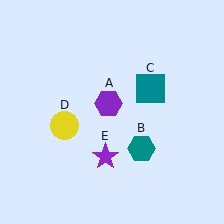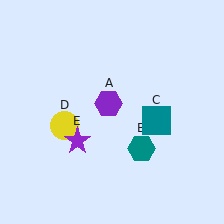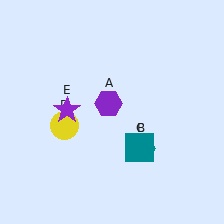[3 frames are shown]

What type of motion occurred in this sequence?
The teal square (object C), purple star (object E) rotated clockwise around the center of the scene.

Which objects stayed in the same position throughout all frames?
Purple hexagon (object A) and teal hexagon (object B) and yellow circle (object D) remained stationary.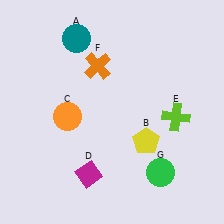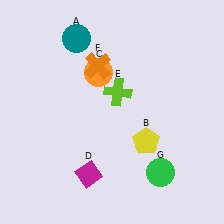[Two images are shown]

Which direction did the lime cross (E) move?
The lime cross (E) moved left.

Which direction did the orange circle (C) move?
The orange circle (C) moved up.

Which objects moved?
The objects that moved are: the orange circle (C), the lime cross (E).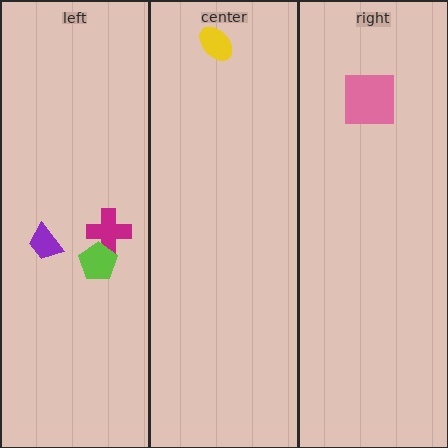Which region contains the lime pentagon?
The left region.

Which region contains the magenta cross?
The left region.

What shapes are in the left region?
The magenta cross, the lime pentagon, the purple trapezoid.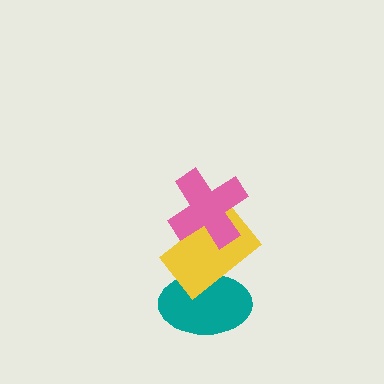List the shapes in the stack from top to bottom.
From top to bottom: the pink cross, the yellow rectangle, the teal ellipse.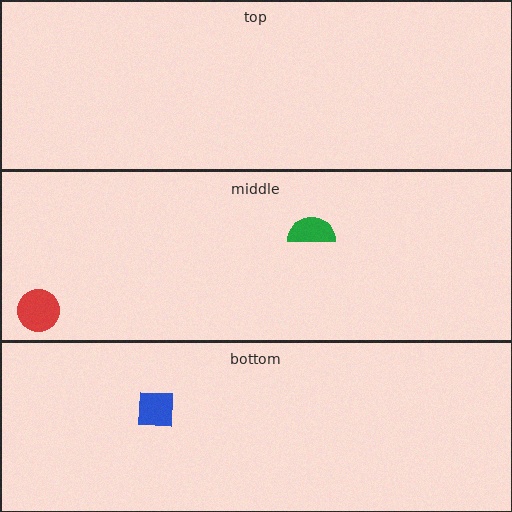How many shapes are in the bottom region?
1.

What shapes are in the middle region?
The green semicircle, the red circle.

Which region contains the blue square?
The bottom region.